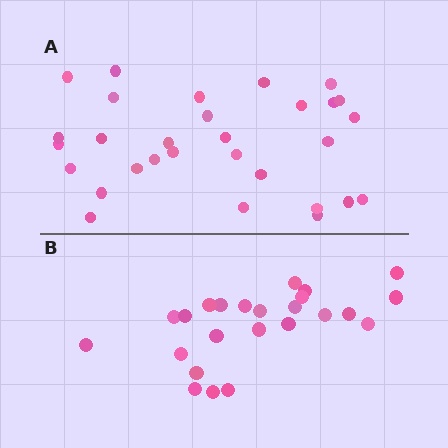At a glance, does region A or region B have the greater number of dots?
Region A (the top region) has more dots.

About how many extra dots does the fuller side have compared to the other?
Region A has about 6 more dots than region B.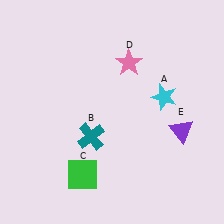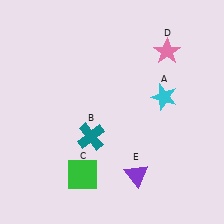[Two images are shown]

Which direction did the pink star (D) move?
The pink star (D) moved right.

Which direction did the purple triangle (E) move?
The purple triangle (E) moved left.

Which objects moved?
The objects that moved are: the pink star (D), the purple triangle (E).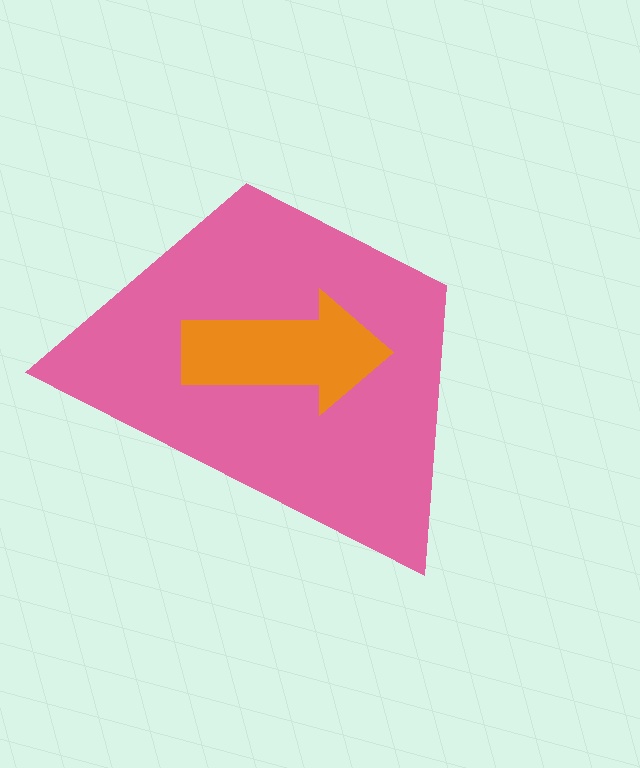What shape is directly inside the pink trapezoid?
The orange arrow.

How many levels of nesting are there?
2.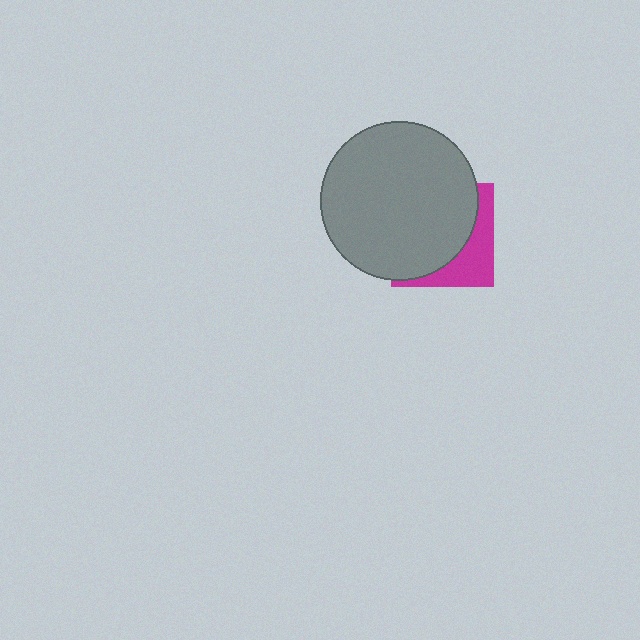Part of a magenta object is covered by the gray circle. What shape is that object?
It is a square.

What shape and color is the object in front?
The object in front is a gray circle.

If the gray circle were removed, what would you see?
You would see the complete magenta square.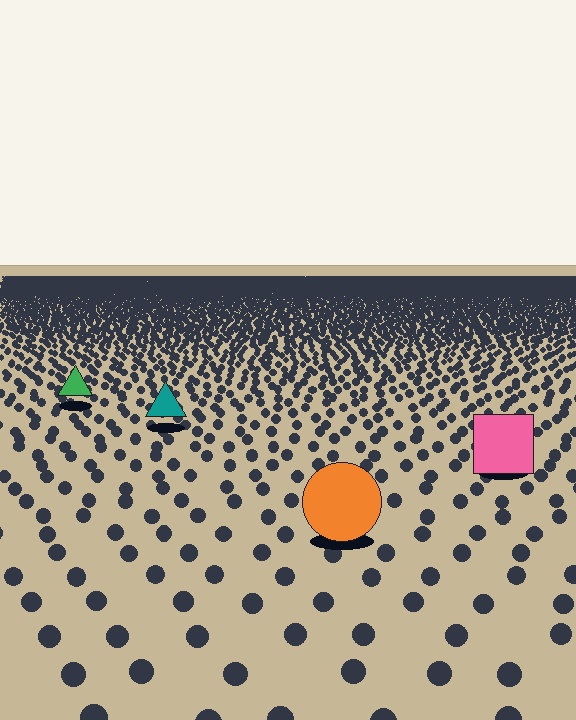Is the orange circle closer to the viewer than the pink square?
Yes. The orange circle is closer — you can tell from the texture gradient: the ground texture is coarser near it.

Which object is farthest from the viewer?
The green triangle is farthest from the viewer. It appears smaller and the ground texture around it is denser.